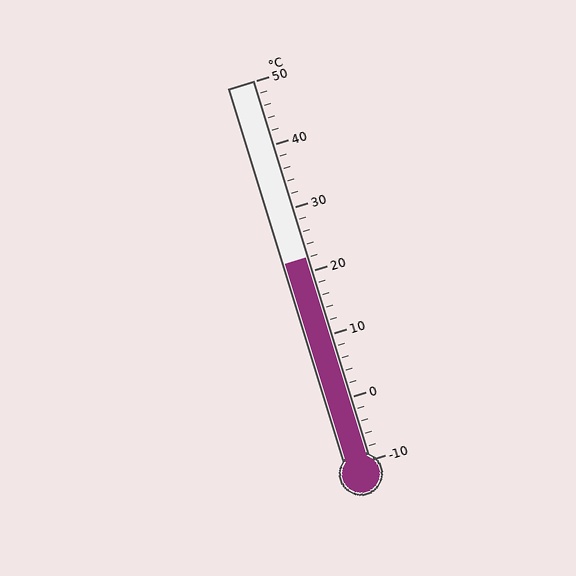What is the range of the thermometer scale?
The thermometer scale ranges from -10°C to 50°C.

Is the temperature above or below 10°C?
The temperature is above 10°C.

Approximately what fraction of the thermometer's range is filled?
The thermometer is filled to approximately 55% of its range.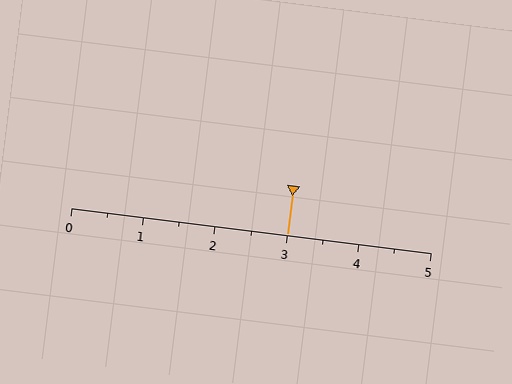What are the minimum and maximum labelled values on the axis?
The axis runs from 0 to 5.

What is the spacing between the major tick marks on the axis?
The major ticks are spaced 1 apart.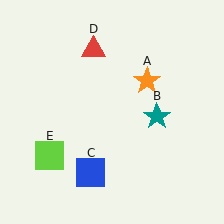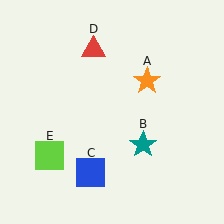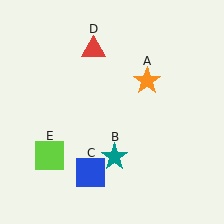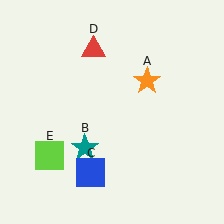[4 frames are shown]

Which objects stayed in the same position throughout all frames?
Orange star (object A) and blue square (object C) and red triangle (object D) and lime square (object E) remained stationary.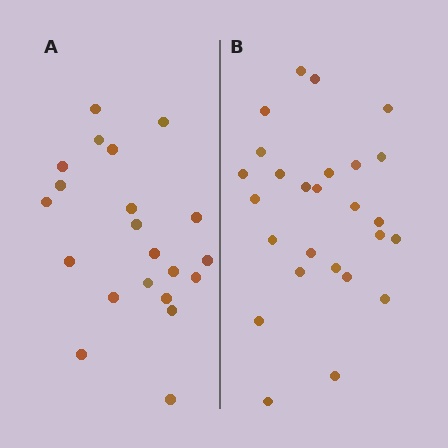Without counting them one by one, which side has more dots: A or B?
Region B (the right region) has more dots.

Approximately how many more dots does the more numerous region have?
Region B has about 5 more dots than region A.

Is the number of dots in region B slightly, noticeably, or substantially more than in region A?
Region B has only slightly more — the two regions are fairly close. The ratio is roughly 1.2 to 1.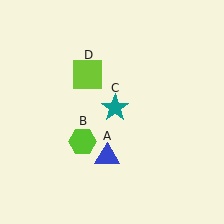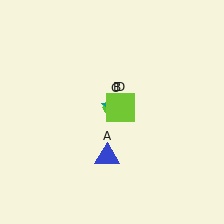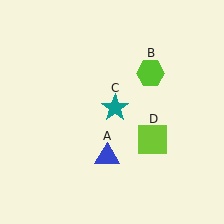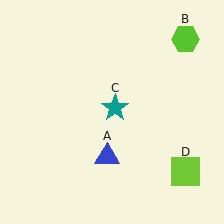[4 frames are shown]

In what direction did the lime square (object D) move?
The lime square (object D) moved down and to the right.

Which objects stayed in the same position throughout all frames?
Blue triangle (object A) and teal star (object C) remained stationary.